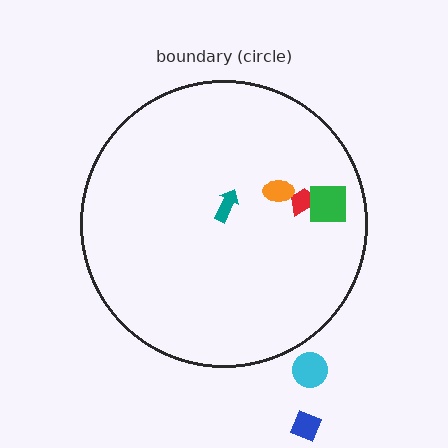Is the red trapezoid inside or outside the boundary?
Inside.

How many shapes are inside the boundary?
4 inside, 2 outside.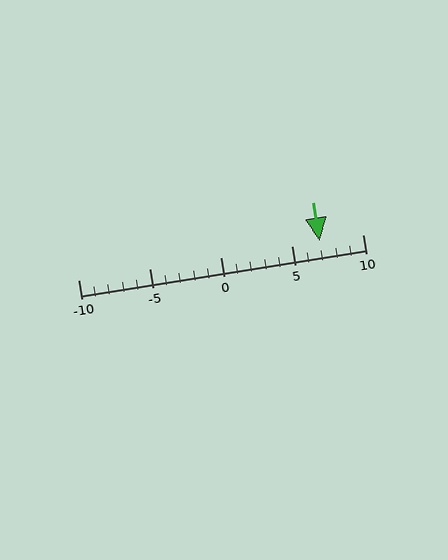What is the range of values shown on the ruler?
The ruler shows values from -10 to 10.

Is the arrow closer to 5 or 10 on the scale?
The arrow is closer to 5.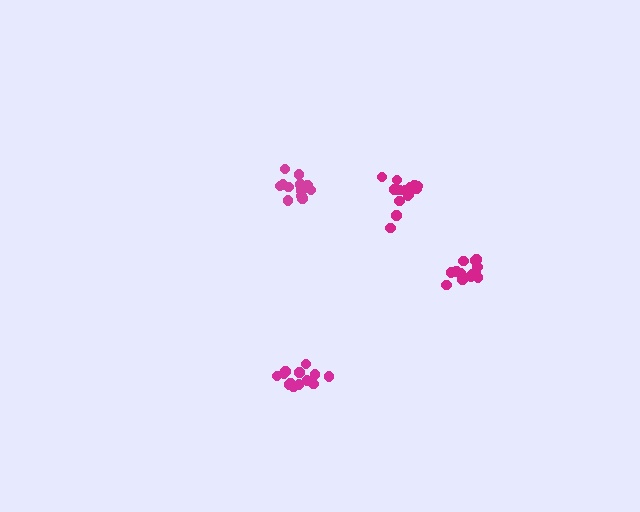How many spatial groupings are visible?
There are 4 spatial groupings.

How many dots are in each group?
Group 1: 12 dots, Group 2: 16 dots, Group 3: 13 dots, Group 4: 16 dots (57 total).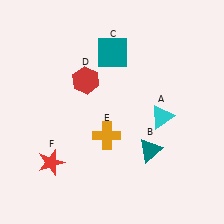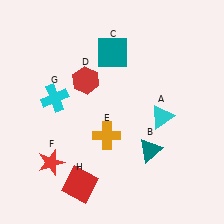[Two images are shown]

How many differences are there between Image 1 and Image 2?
There are 2 differences between the two images.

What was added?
A cyan cross (G), a red square (H) were added in Image 2.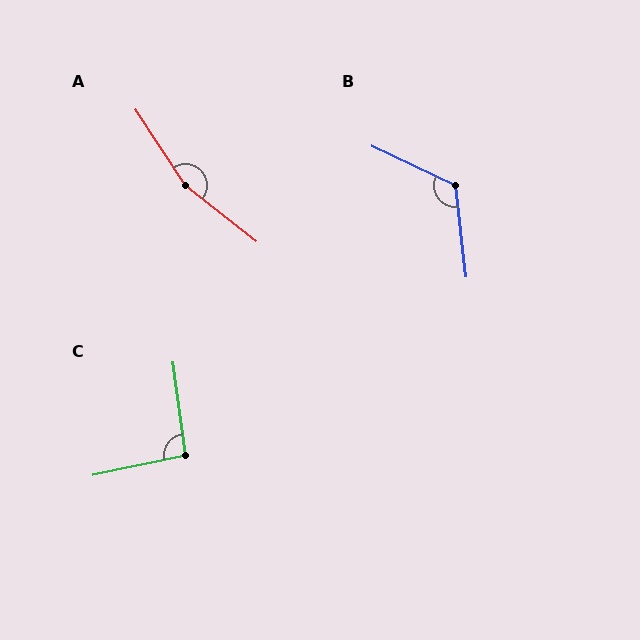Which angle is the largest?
A, at approximately 161 degrees.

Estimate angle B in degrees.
Approximately 122 degrees.